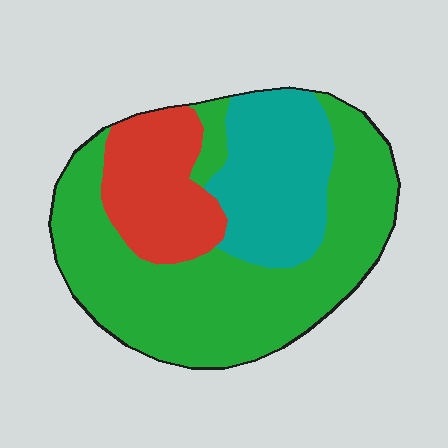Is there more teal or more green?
Green.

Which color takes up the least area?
Red, at roughly 20%.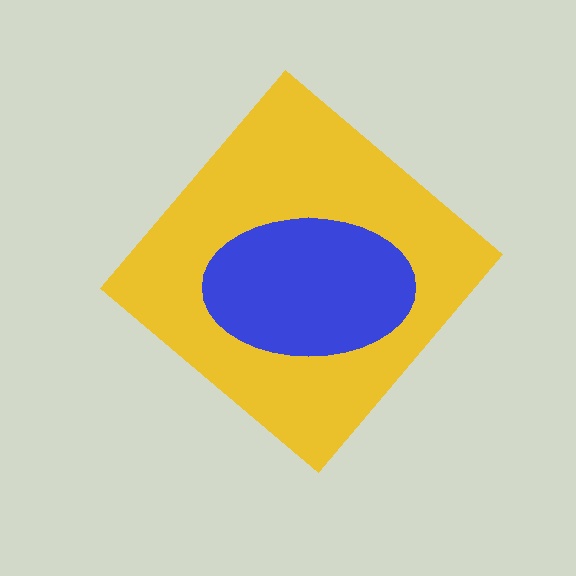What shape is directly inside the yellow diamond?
The blue ellipse.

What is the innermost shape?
The blue ellipse.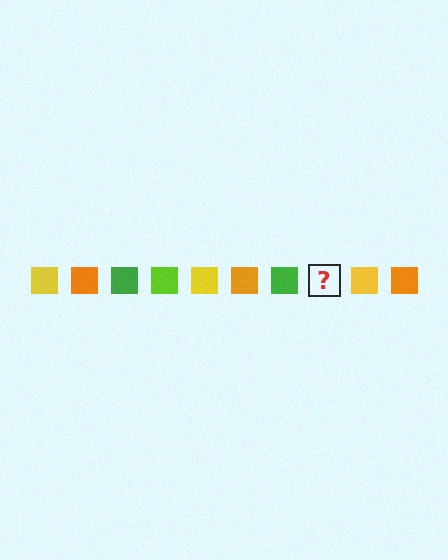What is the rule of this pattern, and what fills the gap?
The rule is that the pattern cycles through yellow, orange, green, lime squares. The gap should be filled with a lime square.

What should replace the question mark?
The question mark should be replaced with a lime square.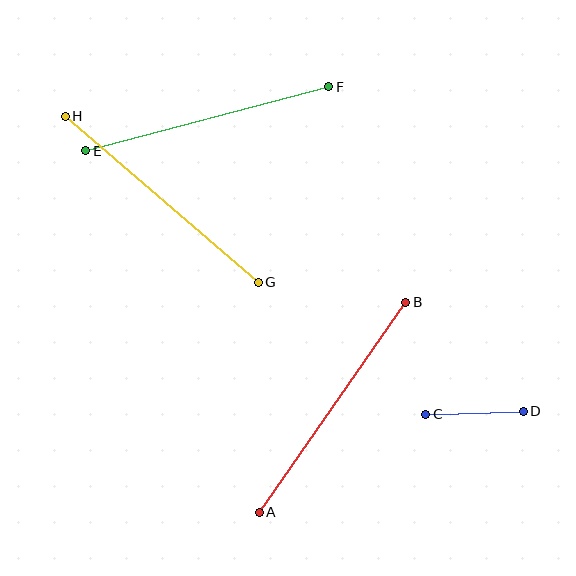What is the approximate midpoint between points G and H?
The midpoint is at approximately (162, 199) pixels.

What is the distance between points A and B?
The distance is approximately 256 pixels.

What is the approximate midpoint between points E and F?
The midpoint is at approximately (207, 119) pixels.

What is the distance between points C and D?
The distance is approximately 98 pixels.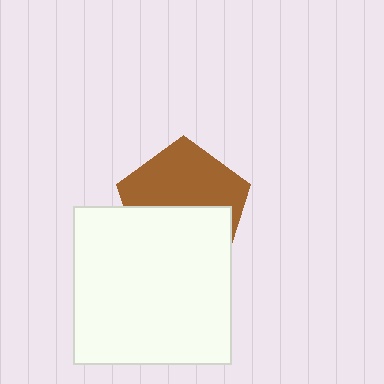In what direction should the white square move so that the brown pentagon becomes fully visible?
The white square should move down. That is the shortest direction to clear the overlap and leave the brown pentagon fully visible.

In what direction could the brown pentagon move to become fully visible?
The brown pentagon could move up. That would shift it out from behind the white square entirely.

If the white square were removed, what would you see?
You would see the complete brown pentagon.